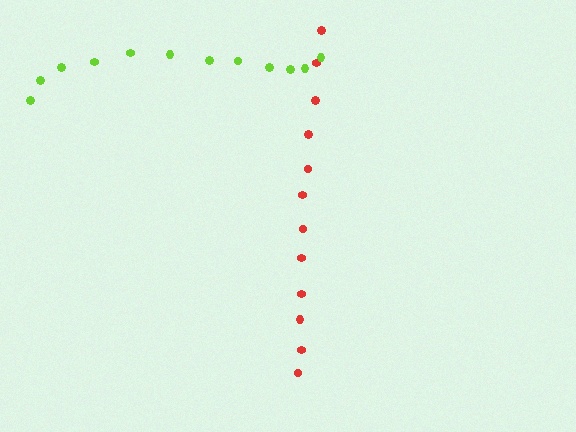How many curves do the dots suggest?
There are 2 distinct paths.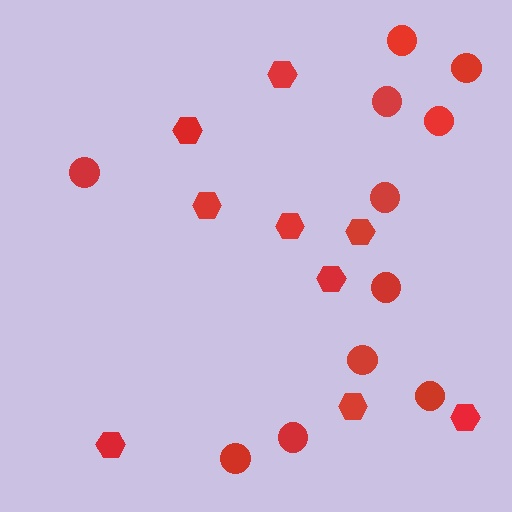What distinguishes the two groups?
There are 2 groups: one group of circles (11) and one group of hexagons (9).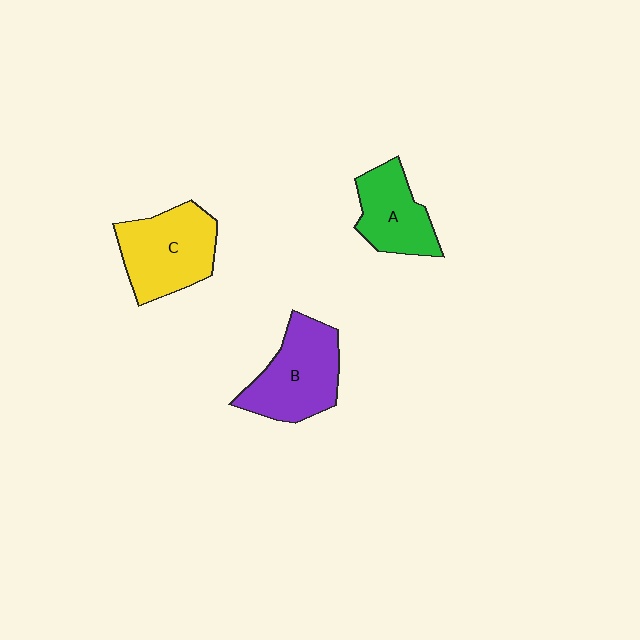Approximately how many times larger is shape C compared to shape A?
Approximately 1.3 times.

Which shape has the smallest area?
Shape A (green).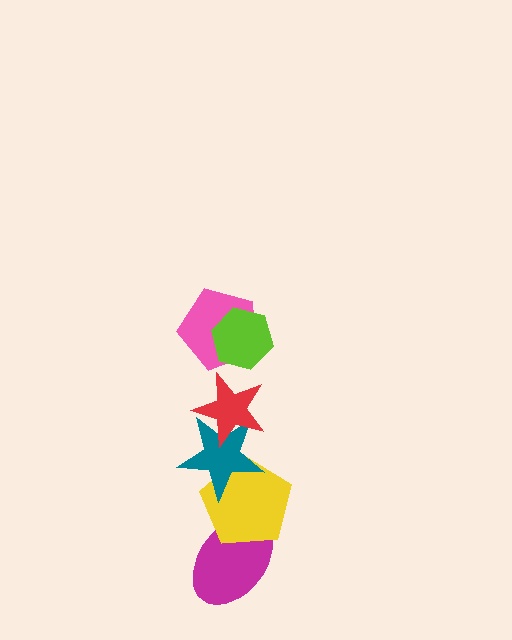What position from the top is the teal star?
The teal star is 4th from the top.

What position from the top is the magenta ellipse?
The magenta ellipse is 6th from the top.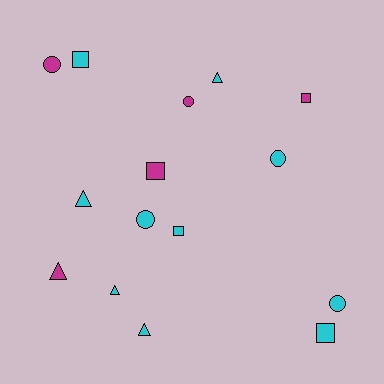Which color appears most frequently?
Cyan, with 10 objects.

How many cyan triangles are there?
There are 4 cyan triangles.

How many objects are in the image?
There are 15 objects.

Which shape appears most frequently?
Triangle, with 5 objects.